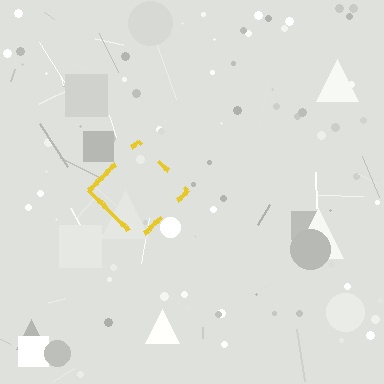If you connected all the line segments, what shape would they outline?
They would outline a diamond.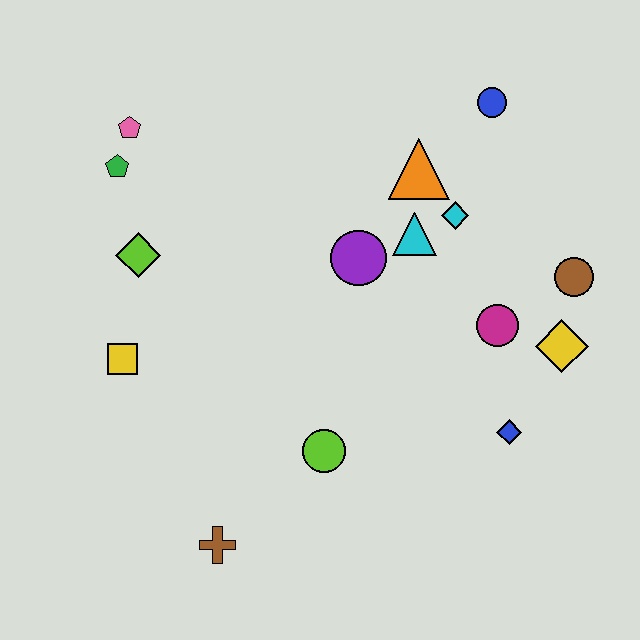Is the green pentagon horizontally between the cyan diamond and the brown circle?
No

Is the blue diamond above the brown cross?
Yes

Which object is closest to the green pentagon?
The pink pentagon is closest to the green pentagon.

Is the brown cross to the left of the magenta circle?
Yes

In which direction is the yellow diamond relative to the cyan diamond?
The yellow diamond is below the cyan diamond.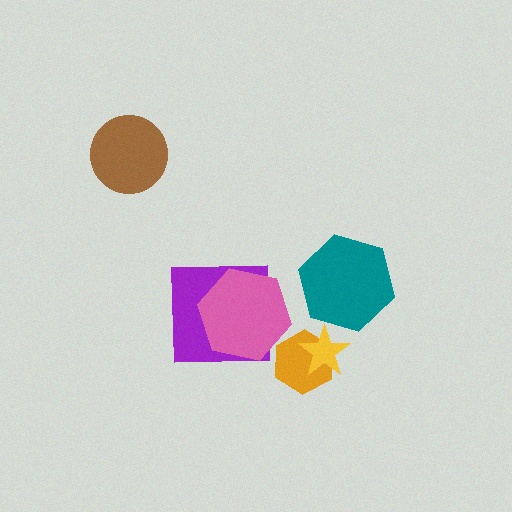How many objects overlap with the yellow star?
1 object overlaps with the yellow star.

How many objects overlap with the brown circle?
0 objects overlap with the brown circle.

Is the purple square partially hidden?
Yes, it is partially covered by another shape.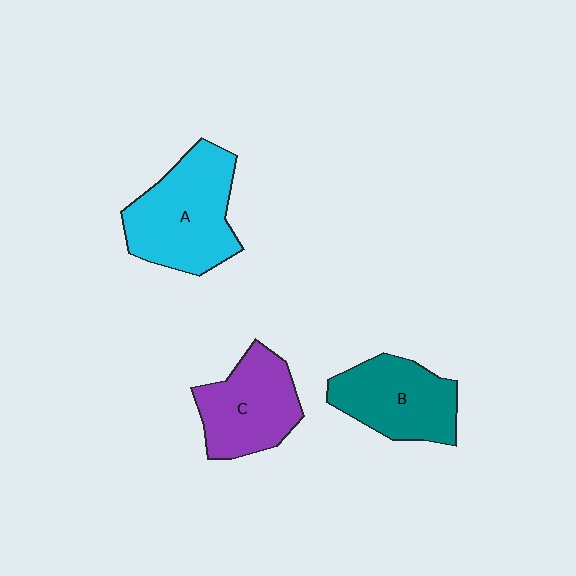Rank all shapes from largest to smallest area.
From largest to smallest: A (cyan), B (teal), C (purple).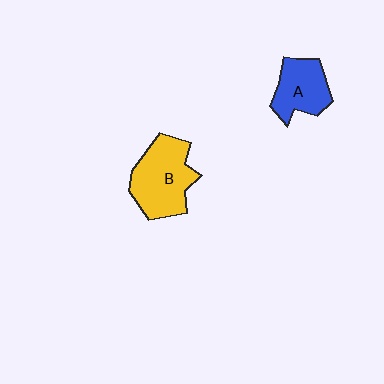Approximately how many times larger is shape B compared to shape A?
Approximately 1.5 times.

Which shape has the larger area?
Shape B (yellow).